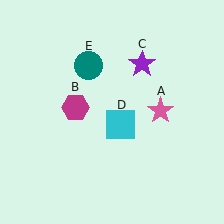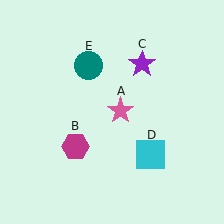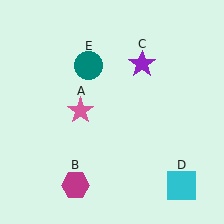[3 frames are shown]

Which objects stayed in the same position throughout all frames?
Purple star (object C) and teal circle (object E) remained stationary.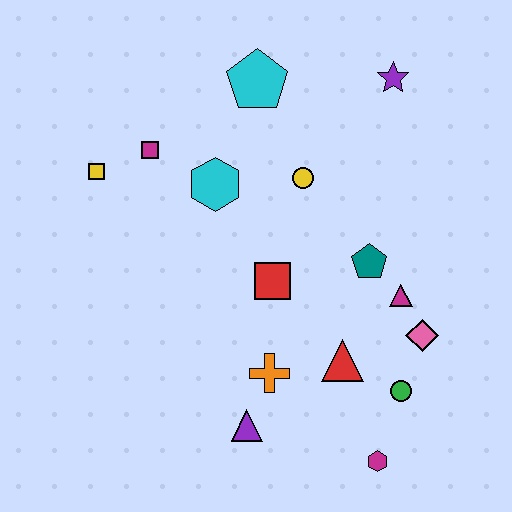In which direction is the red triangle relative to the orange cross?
The red triangle is to the right of the orange cross.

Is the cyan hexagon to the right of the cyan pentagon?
No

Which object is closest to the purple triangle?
The orange cross is closest to the purple triangle.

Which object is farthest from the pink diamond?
The yellow square is farthest from the pink diamond.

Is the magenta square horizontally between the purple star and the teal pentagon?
No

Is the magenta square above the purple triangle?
Yes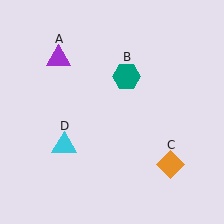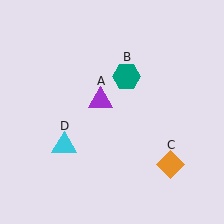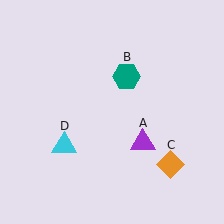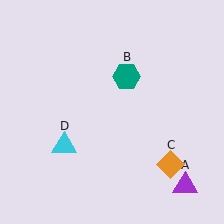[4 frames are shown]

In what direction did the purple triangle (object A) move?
The purple triangle (object A) moved down and to the right.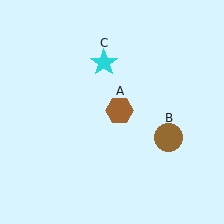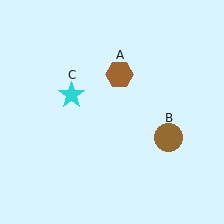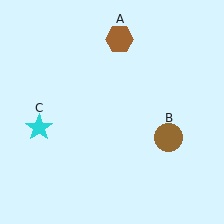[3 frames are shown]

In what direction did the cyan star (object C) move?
The cyan star (object C) moved down and to the left.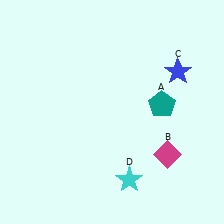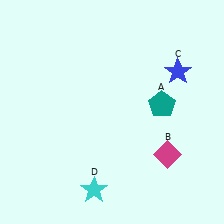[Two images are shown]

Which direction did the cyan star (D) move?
The cyan star (D) moved left.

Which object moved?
The cyan star (D) moved left.